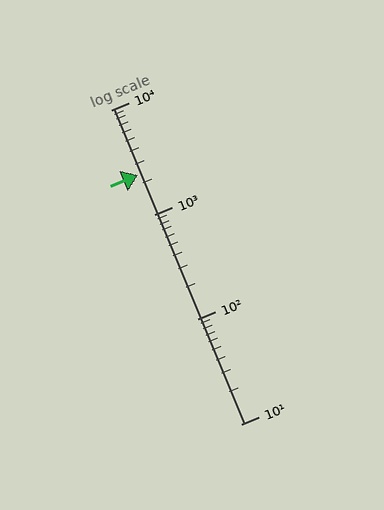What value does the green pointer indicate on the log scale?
The pointer indicates approximately 2400.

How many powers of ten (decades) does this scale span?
The scale spans 3 decades, from 10 to 10000.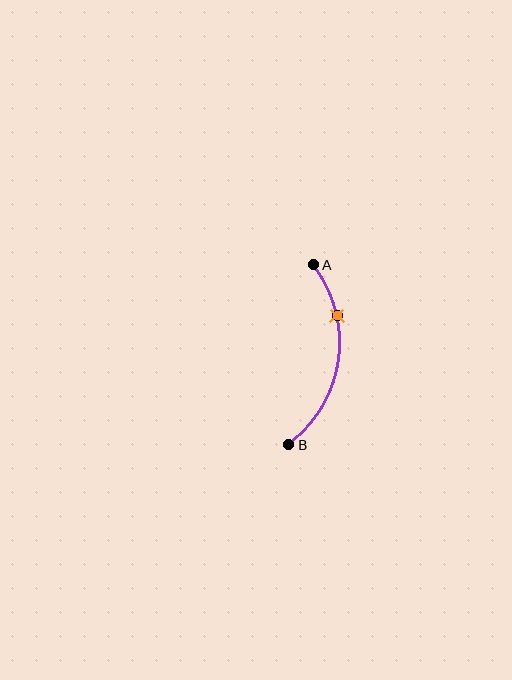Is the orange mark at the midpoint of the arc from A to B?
No. The orange mark lies on the arc but is closer to endpoint A. The arc midpoint would be at the point on the curve equidistant along the arc from both A and B.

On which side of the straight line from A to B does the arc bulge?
The arc bulges to the right of the straight line connecting A and B.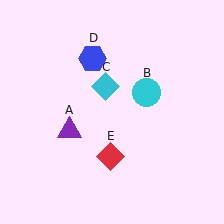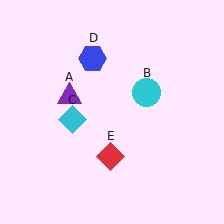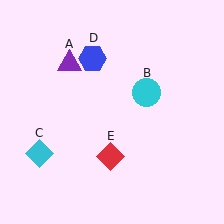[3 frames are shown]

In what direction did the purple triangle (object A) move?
The purple triangle (object A) moved up.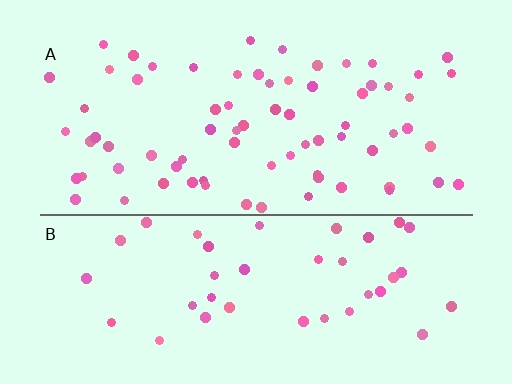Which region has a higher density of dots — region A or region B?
A (the top).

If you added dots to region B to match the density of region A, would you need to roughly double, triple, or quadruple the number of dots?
Approximately double.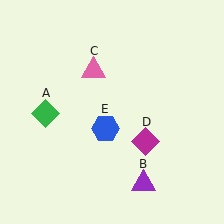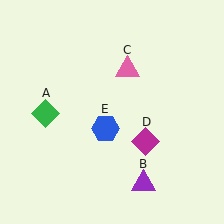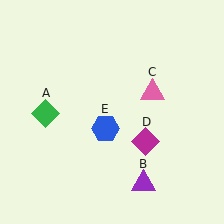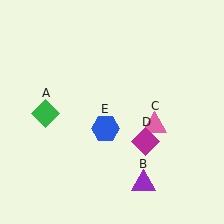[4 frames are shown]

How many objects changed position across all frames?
1 object changed position: pink triangle (object C).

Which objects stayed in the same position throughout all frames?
Green diamond (object A) and purple triangle (object B) and magenta diamond (object D) and blue hexagon (object E) remained stationary.